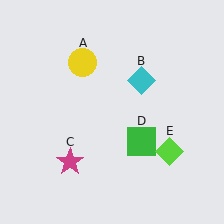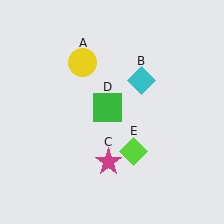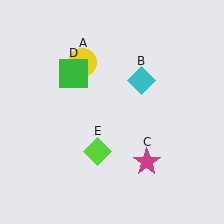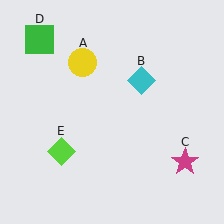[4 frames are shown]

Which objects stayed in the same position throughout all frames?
Yellow circle (object A) and cyan diamond (object B) remained stationary.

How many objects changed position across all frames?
3 objects changed position: magenta star (object C), green square (object D), lime diamond (object E).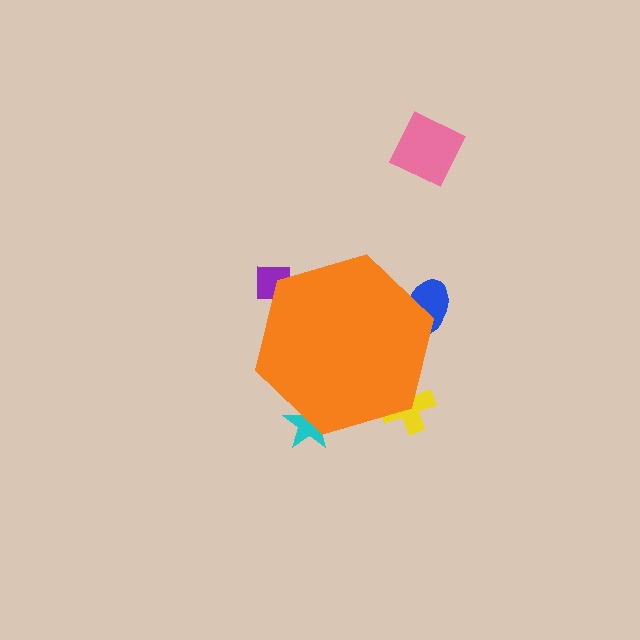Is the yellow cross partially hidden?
Yes, the yellow cross is partially hidden behind the orange hexagon.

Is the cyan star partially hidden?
Yes, the cyan star is partially hidden behind the orange hexagon.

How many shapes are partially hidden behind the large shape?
4 shapes are partially hidden.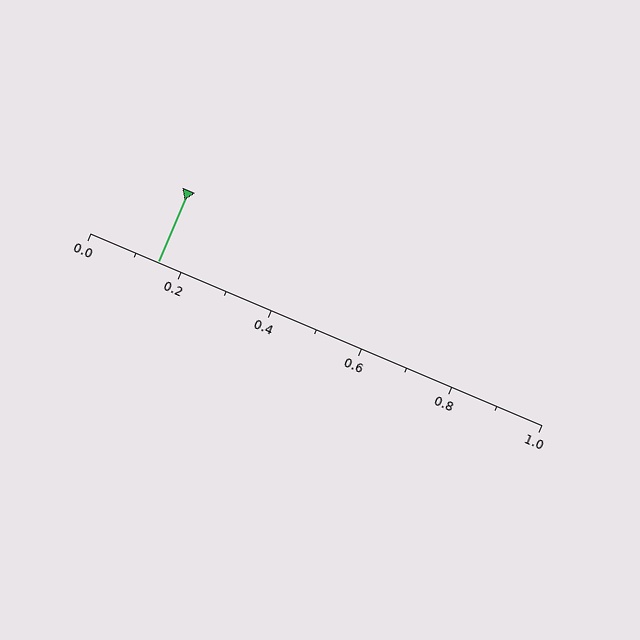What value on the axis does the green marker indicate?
The marker indicates approximately 0.15.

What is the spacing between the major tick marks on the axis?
The major ticks are spaced 0.2 apart.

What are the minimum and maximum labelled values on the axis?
The axis runs from 0.0 to 1.0.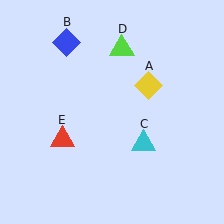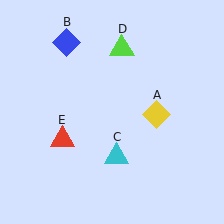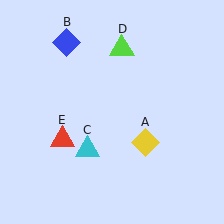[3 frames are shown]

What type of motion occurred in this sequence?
The yellow diamond (object A), cyan triangle (object C) rotated clockwise around the center of the scene.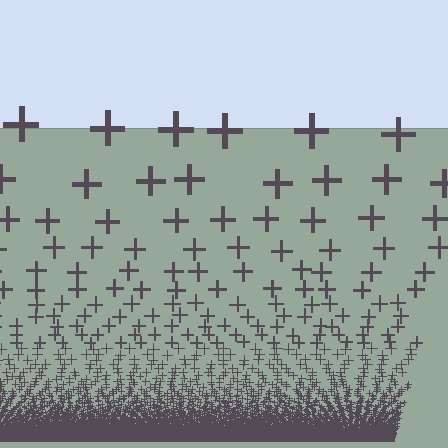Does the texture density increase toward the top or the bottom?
Density increases toward the bottom.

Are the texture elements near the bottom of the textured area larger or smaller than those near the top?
Smaller. The gradient is inverted — elements near the bottom are smaller and denser.